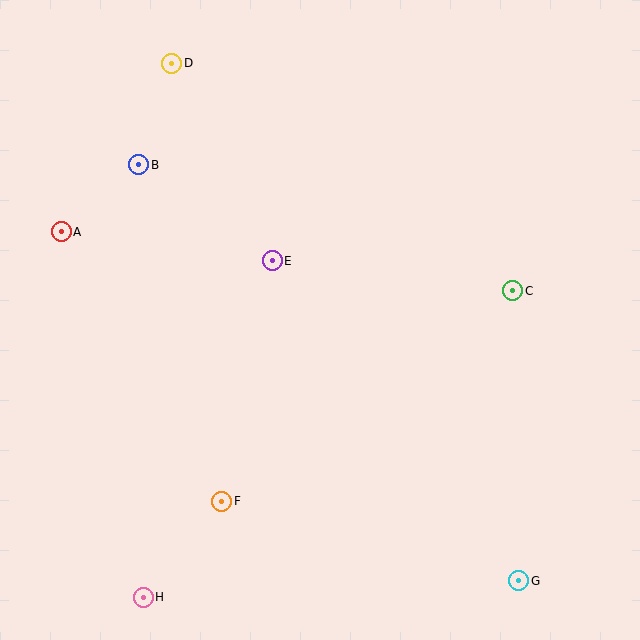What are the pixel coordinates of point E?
Point E is at (272, 261).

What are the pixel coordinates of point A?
Point A is at (61, 232).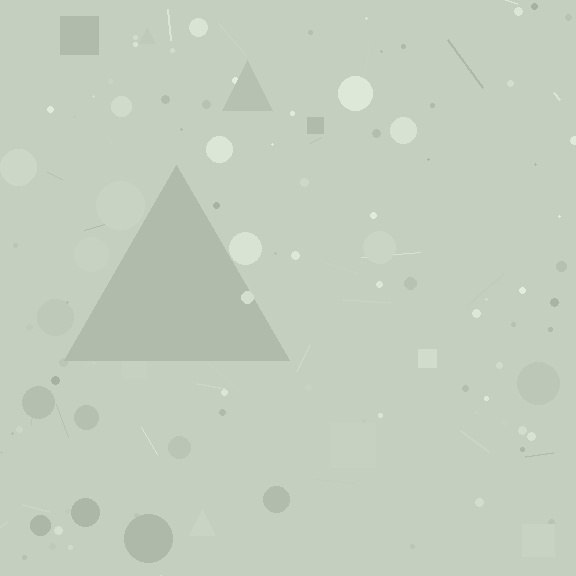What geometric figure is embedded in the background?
A triangle is embedded in the background.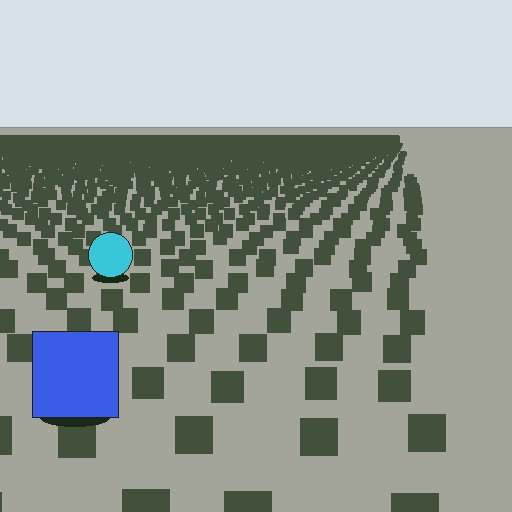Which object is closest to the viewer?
The blue square is closest. The texture marks near it are larger and more spread out.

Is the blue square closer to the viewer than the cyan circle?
Yes. The blue square is closer — you can tell from the texture gradient: the ground texture is coarser near it.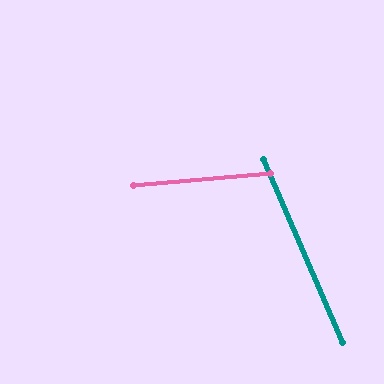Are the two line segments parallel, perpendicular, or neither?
Neither parallel nor perpendicular — they differ by about 72°.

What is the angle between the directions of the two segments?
Approximately 72 degrees.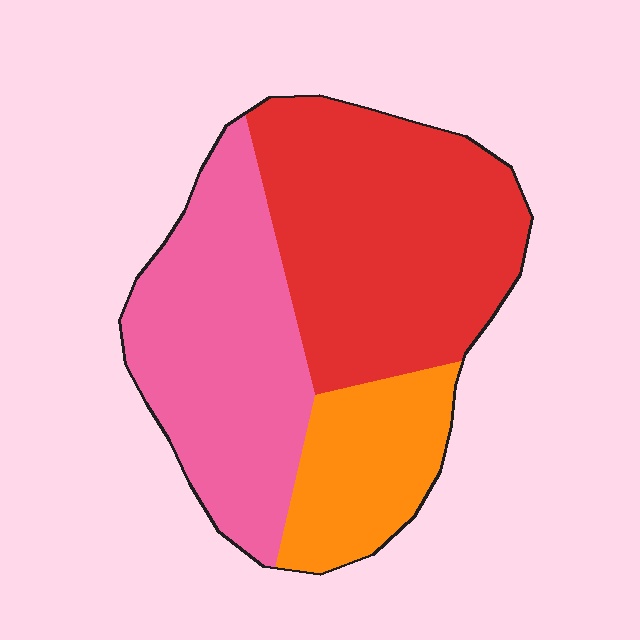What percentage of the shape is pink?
Pink covers about 35% of the shape.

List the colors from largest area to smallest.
From largest to smallest: red, pink, orange.